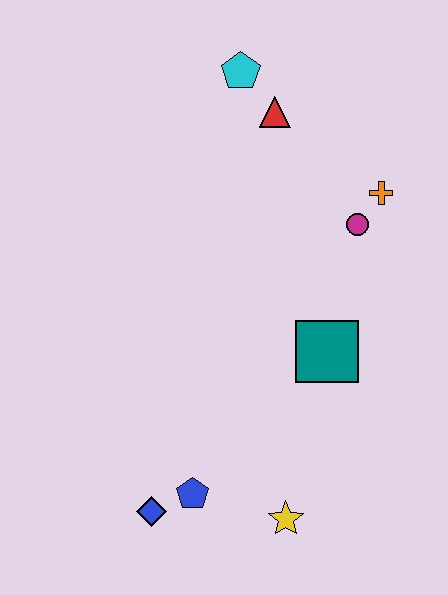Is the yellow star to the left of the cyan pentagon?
No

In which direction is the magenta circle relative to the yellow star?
The magenta circle is above the yellow star.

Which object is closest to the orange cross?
The magenta circle is closest to the orange cross.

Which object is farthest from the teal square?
The cyan pentagon is farthest from the teal square.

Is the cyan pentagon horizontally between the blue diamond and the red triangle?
Yes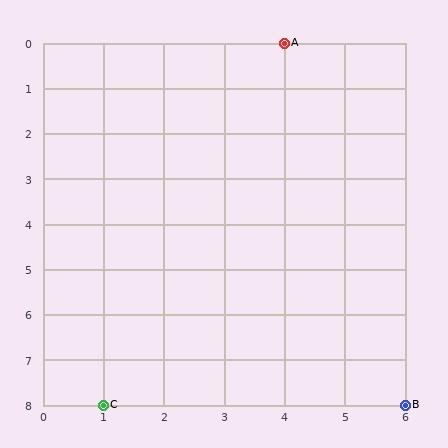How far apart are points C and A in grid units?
Points C and A are 3 columns and 8 rows apart (about 8.5 grid units diagonally).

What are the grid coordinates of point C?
Point C is at grid coordinates (1, 8).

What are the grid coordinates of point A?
Point A is at grid coordinates (4, 0).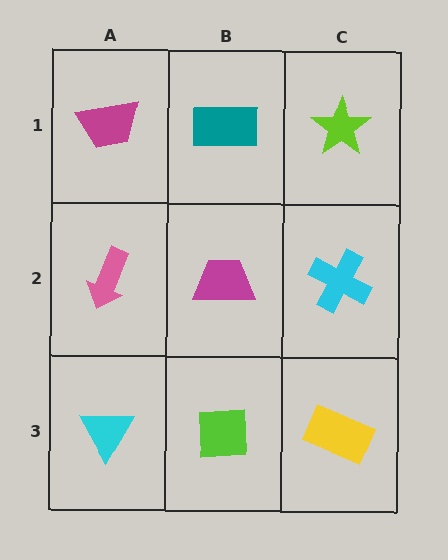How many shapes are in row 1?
3 shapes.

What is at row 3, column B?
A lime square.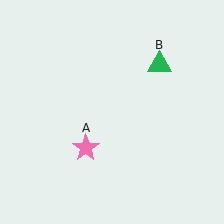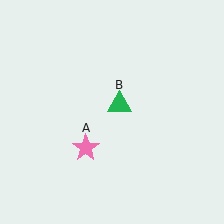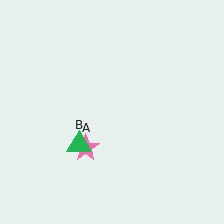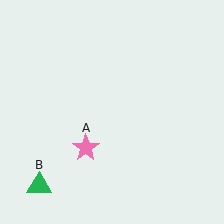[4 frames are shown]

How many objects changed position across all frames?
1 object changed position: green triangle (object B).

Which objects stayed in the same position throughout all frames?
Pink star (object A) remained stationary.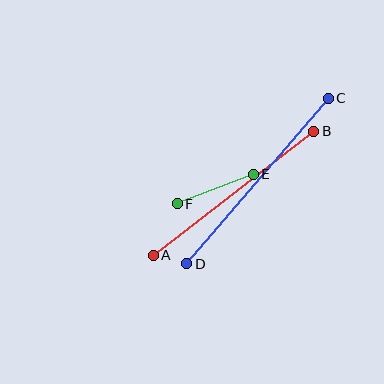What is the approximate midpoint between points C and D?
The midpoint is at approximately (258, 181) pixels.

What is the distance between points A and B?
The distance is approximately 203 pixels.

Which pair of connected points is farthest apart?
Points C and D are farthest apart.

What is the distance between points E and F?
The distance is approximately 81 pixels.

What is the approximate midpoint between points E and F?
The midpoint is at approximately (215, 189) pixels.